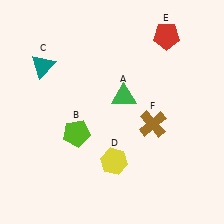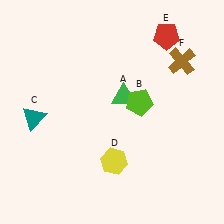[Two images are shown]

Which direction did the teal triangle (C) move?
The teal triangle (C) moved down.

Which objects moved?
The objects that moved are: the lime pentagon (B), the teal triangle (C), the brown cross (F).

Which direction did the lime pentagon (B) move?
The lime pentagon (B) moved right.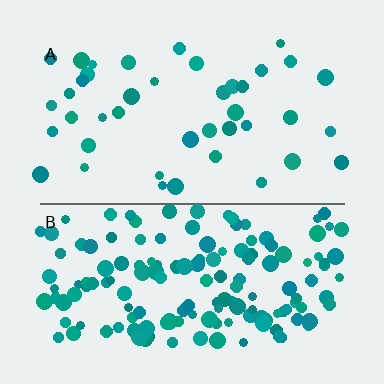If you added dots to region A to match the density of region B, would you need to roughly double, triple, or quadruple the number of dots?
Approximately quadruple.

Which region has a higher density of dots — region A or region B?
B (the bottom).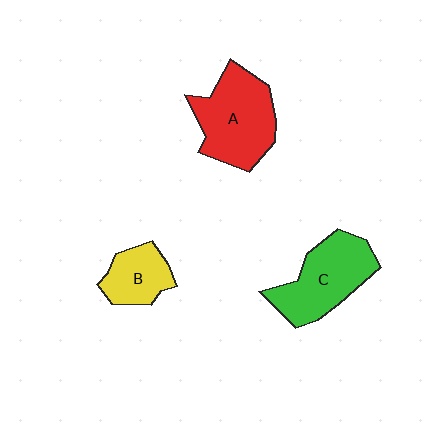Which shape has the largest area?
Shape A (red).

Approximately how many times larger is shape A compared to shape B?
Approximately 1.9 times.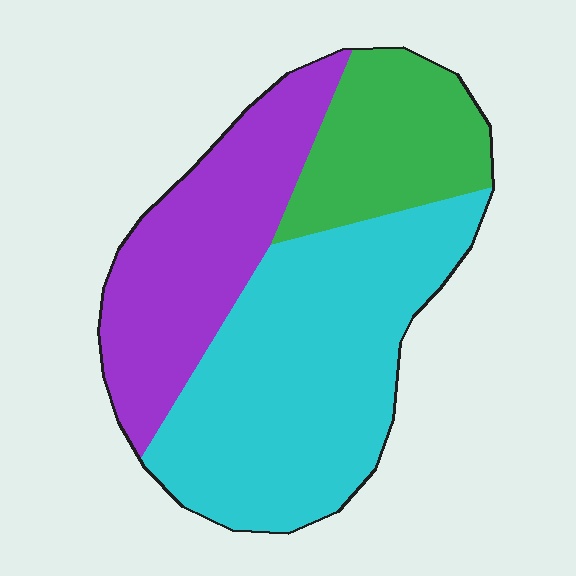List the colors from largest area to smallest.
From largest to smallest: cyan, purple, green.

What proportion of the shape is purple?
Purple covers around 30% of the shape.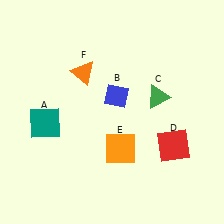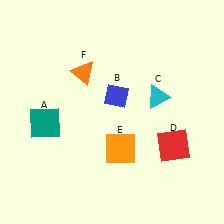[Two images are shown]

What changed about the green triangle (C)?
In Image 1, C is green. In Image 2, it changed to cyan.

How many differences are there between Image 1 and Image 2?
There is 1 difference between the two images.